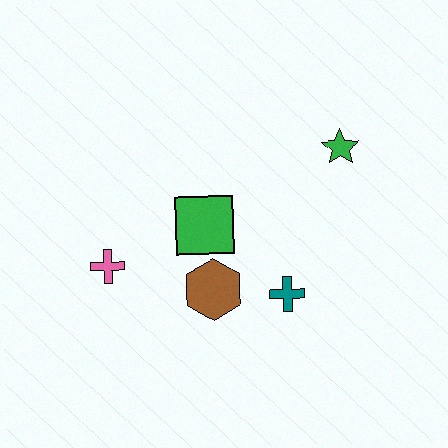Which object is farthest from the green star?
The pink cross is farthest from the green star.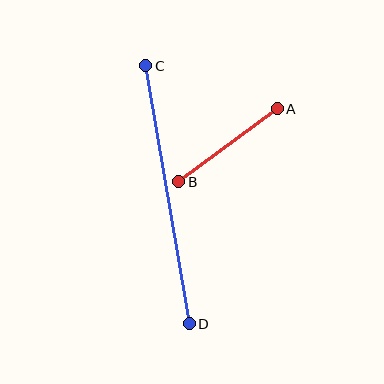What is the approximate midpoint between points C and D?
The midpoint is at approximately (167, 195) pixels.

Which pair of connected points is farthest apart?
Points C and D are farthest apart.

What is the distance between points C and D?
The distance is approximately 262 pixels.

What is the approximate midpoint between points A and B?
The midpoint is at approximately (228, 145) pixels.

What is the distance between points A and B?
The distance is approximately 123 pixels.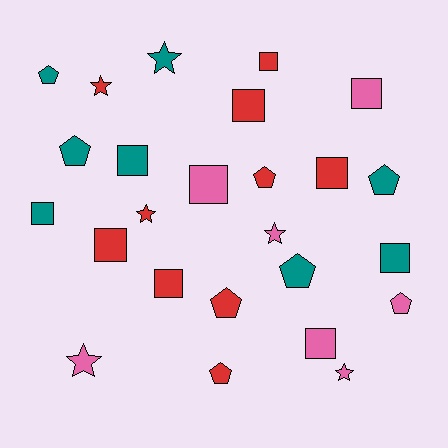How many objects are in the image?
There are 25 objects.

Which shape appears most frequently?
Square, with 11 objects.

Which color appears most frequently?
Red, with 10 objects.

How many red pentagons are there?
There are 3 red pentagons.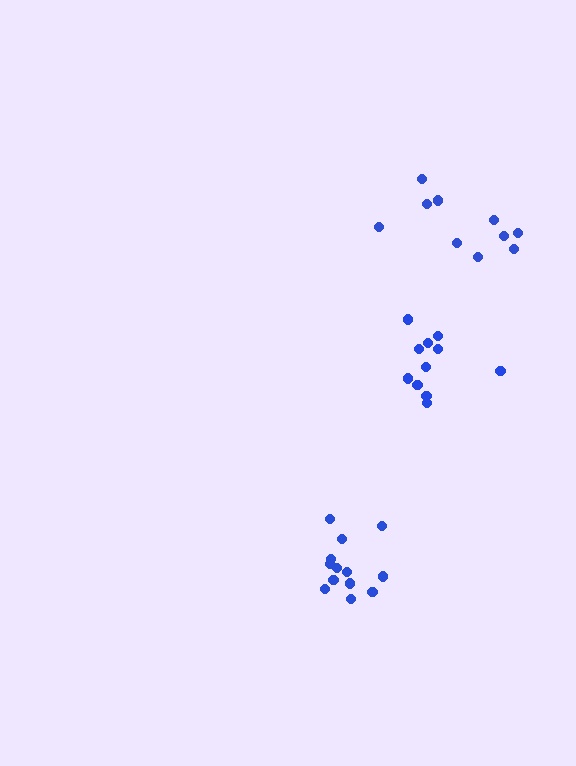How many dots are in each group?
Group 1: 11 dots, Group 2: 13 dots, Group 3: 10 dots (34 total).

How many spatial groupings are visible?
There are 3 spatial groupings.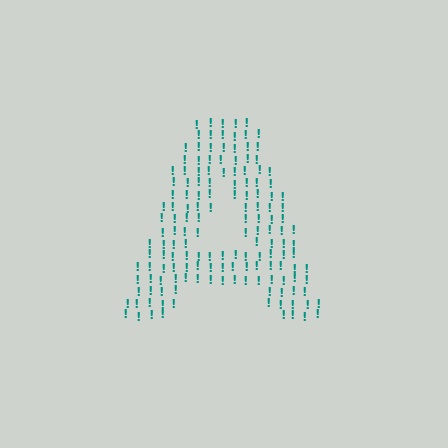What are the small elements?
The small elements are exclamation marks.